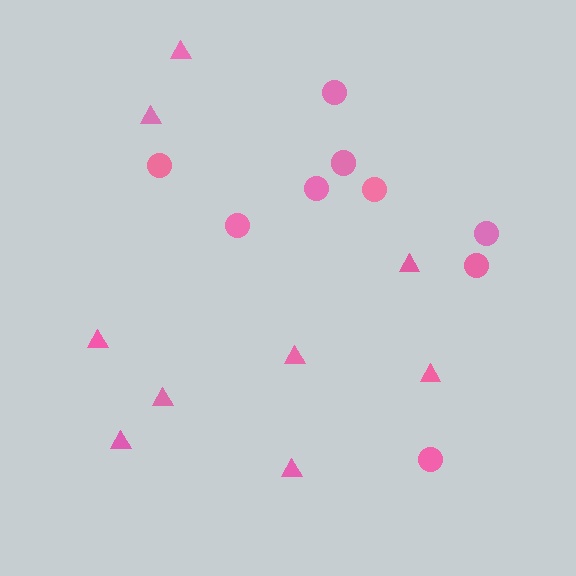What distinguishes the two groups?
There are 2 groups: one group of circles (9) and one group of triangles (9).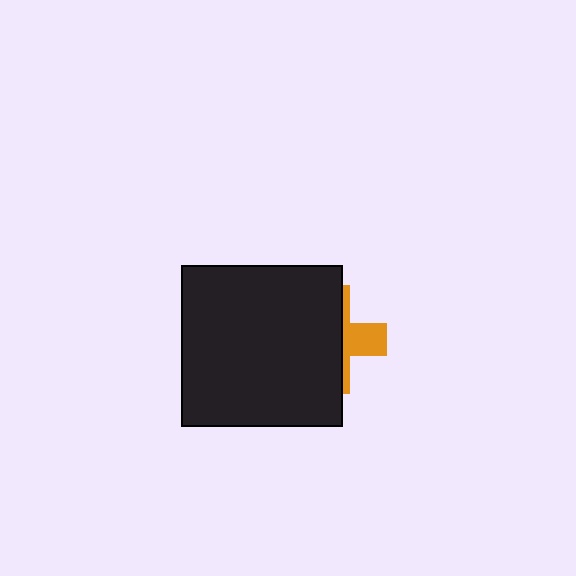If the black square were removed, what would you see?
You would see the complete orange cross.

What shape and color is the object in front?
The object in front is a black square.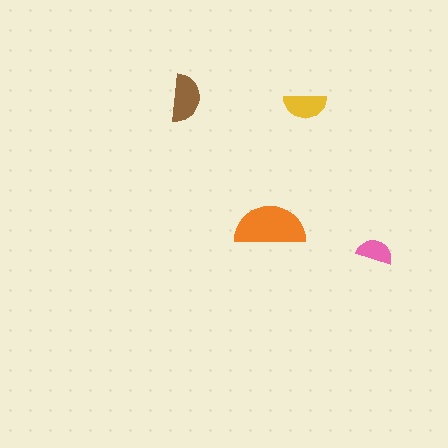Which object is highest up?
The brown semicircle is topmost.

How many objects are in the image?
There are 4 objects in the image.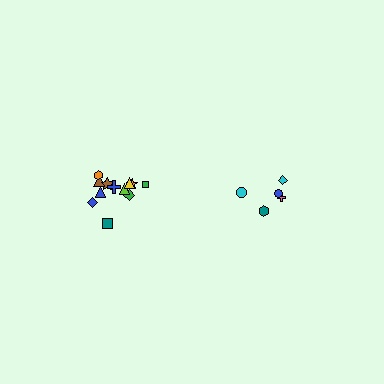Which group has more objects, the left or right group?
The left group.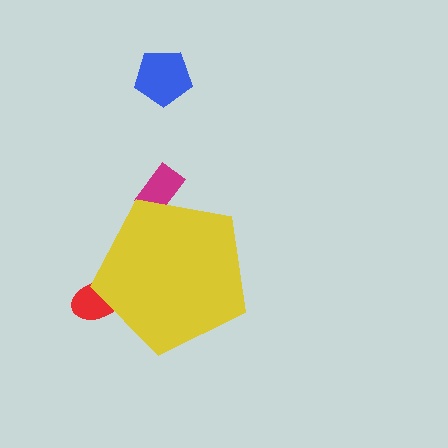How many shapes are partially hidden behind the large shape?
2 shapes are partially hidden.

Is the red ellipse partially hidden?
Yes, the red ellipse is partially hidden behind the yellow pentagon.